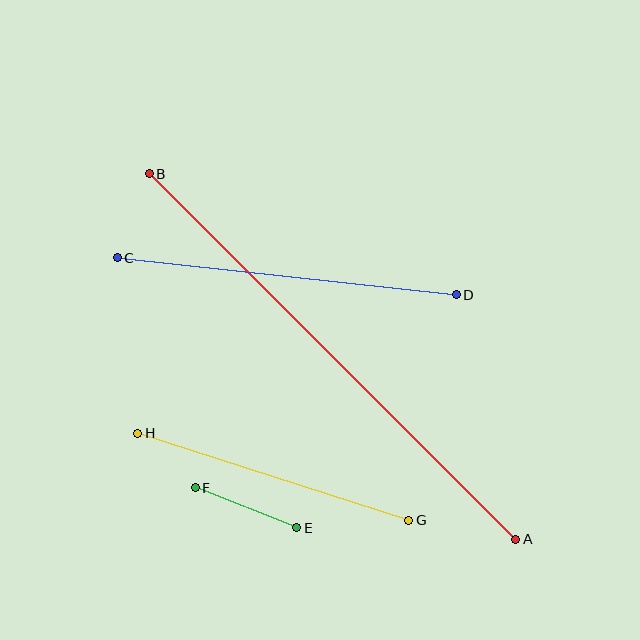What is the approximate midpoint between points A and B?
The midpoint is at approximately (332, 356) pixels.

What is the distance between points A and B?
The distance is approximately 517 pixels.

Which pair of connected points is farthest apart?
Points A and B are farthest apart.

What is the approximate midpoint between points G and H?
The midpoint is at approximately (273, 477) pixels.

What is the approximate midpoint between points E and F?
The midpoint is at approximately (246, 508) pixels.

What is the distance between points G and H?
The distance is approximately 285 pixels.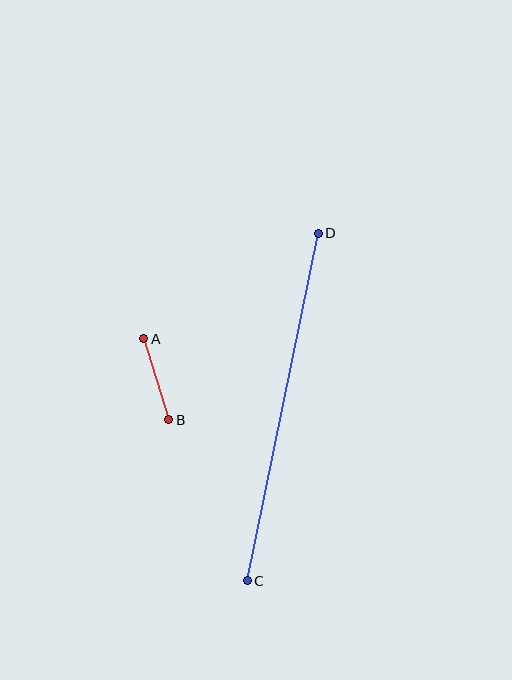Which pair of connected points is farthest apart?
Points C and D are farthest apart.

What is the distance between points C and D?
The distance is approximately 354 pixels.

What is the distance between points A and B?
The distance is approximately 85 pixels.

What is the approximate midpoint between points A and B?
The midpoint is at approximately (156, 379) pixels.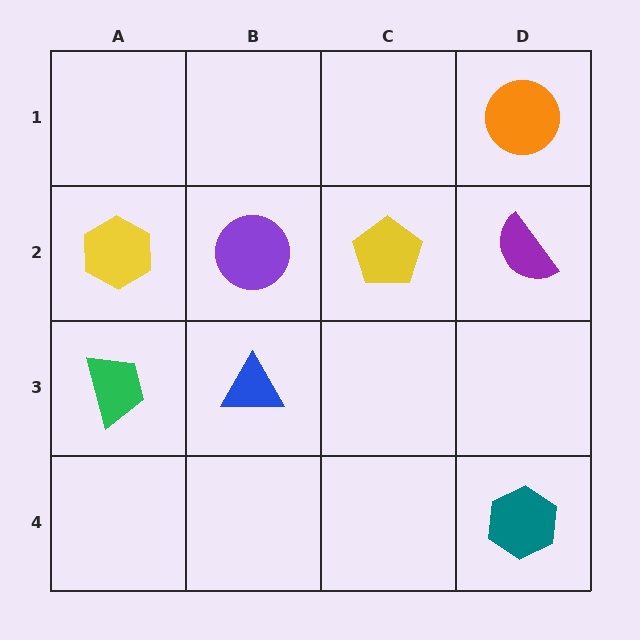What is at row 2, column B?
A purple circle.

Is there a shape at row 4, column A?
No, that cell is empty.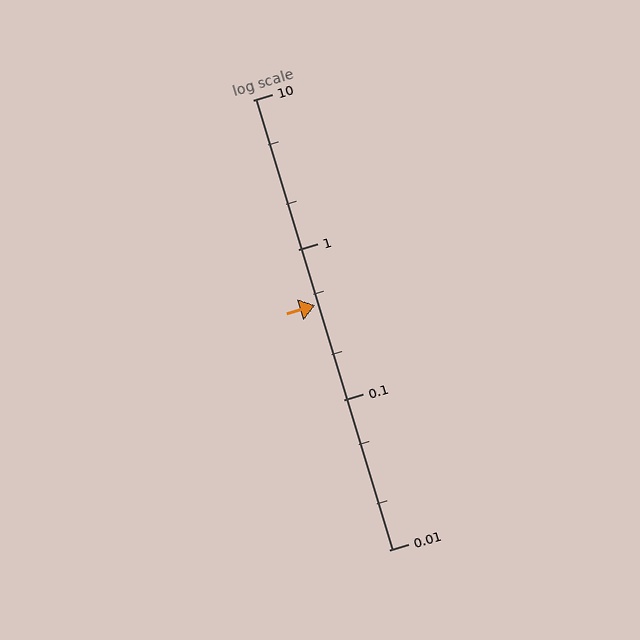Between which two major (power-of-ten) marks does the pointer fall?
The pointer is between 0.1 and 1.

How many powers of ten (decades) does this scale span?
The scale spans 3 decades, from 0.01 to 10.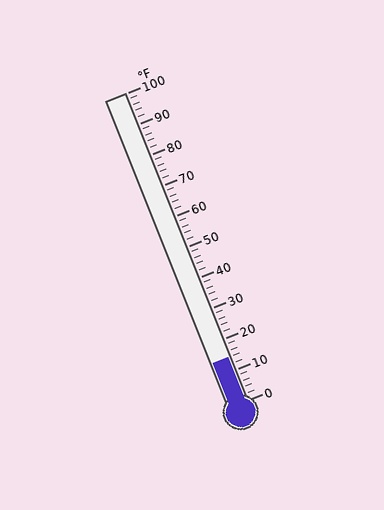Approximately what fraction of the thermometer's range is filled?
The thermometer is filled to approximately 15% of its range.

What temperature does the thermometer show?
The thermometer shows approximately 14°F.